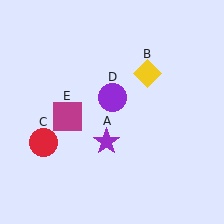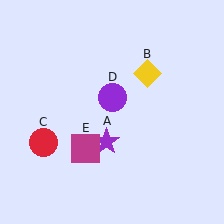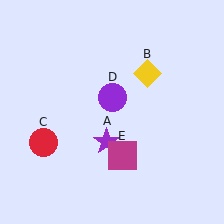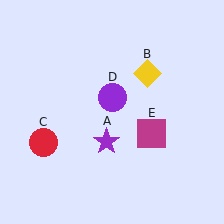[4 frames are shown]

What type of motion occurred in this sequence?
The magenta square (object E) rotated counterclockwise around the center of the scene.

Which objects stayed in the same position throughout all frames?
Purple star (object A) and yellow diamond (object B) and red circle (object C) and purple circle (object D) remained stationary.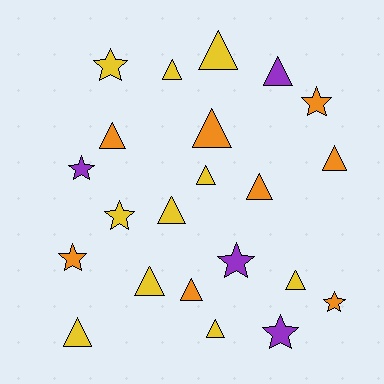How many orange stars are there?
There are 3 orange stars.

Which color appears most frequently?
Yellow, with 10 objects.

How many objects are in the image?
There are 22 objects.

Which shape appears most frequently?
Triangle, with 14 objects.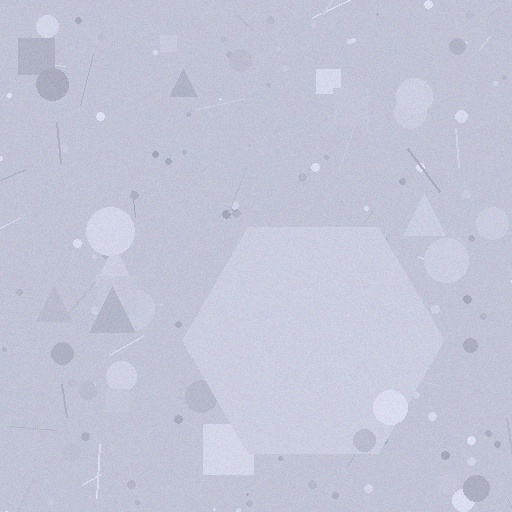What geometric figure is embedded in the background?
A hexagon is embedded in the background.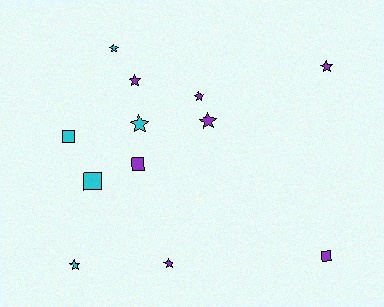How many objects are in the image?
There are 12 objects.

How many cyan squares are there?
There are 2 cyan squares.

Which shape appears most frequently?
Star, with 8 objects.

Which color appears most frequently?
Purple, with 7 objects.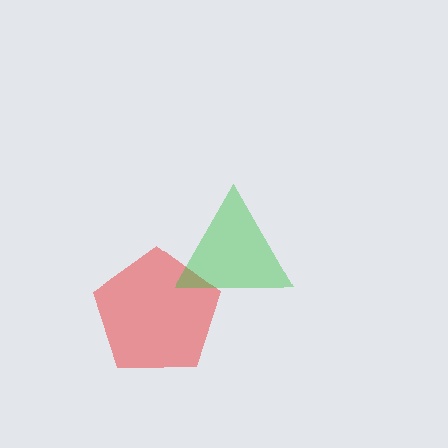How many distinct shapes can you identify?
There are 2 distinct shapes: a red pentagon, a green triangle.